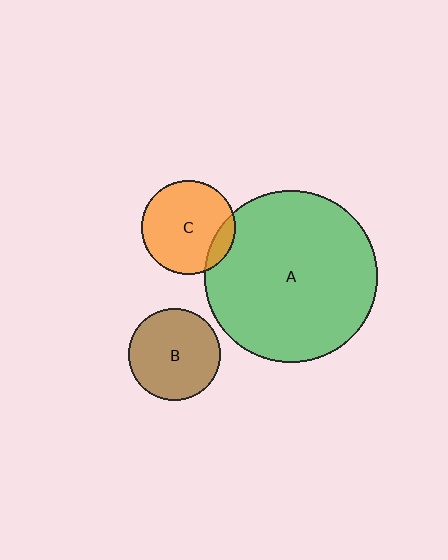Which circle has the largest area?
Circle A (green).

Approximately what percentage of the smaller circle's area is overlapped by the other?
Approximately 10%.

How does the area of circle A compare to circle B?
Approximately 3.5 times.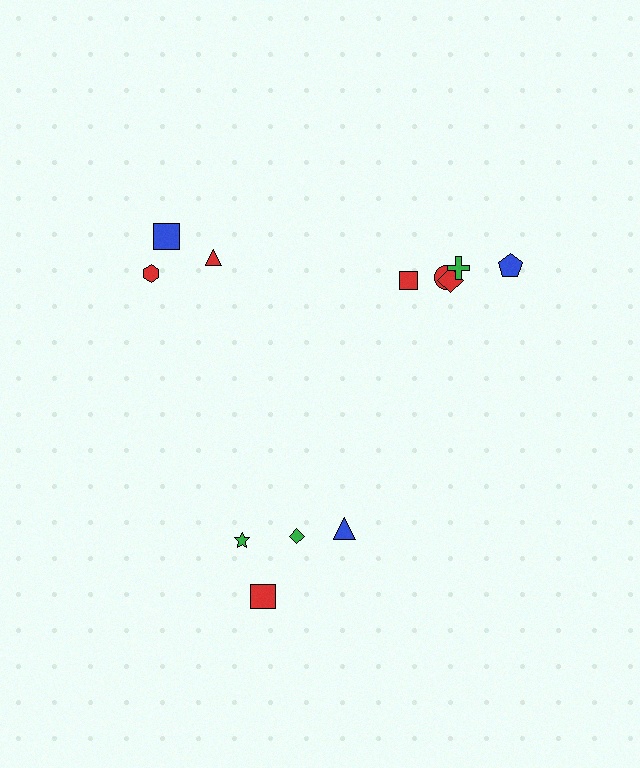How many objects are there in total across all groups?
There are 12 objects.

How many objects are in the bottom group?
There are 4 objects.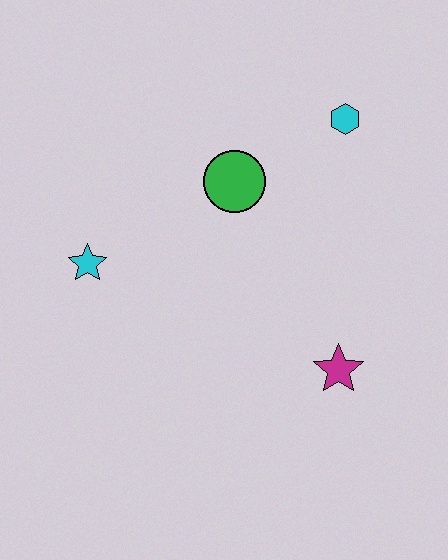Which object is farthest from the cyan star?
The cyan hexagon is farthest from the cyan star.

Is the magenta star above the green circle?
No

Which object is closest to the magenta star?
The green circle is closest to the magenta star.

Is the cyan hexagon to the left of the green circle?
No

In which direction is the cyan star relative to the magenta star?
The cyan star is to the left of the magenta star.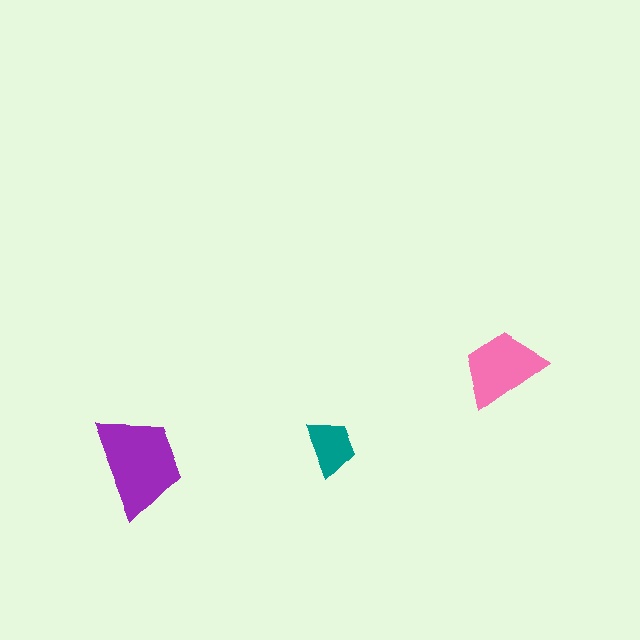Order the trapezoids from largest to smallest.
the purple one, the pink one, the teal one.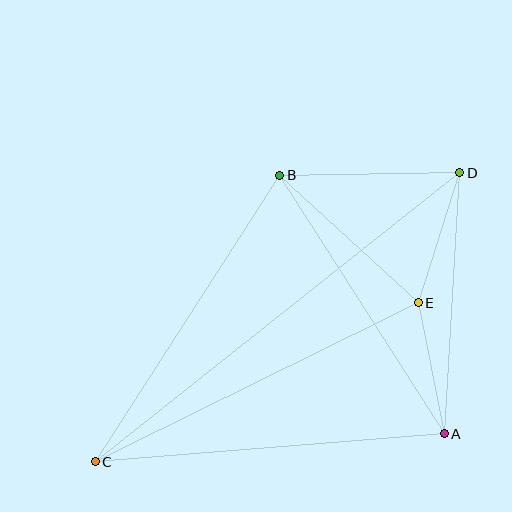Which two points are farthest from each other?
Points C and D are farthest from each other.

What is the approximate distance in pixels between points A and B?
The distance between A and B is approximately 306 pixels.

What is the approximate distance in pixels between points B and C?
The distance between B and C is approximately 341 pixels.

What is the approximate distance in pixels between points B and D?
The distance between B and D is approximately 180 pixels.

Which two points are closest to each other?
Points A and E are closest to each other.